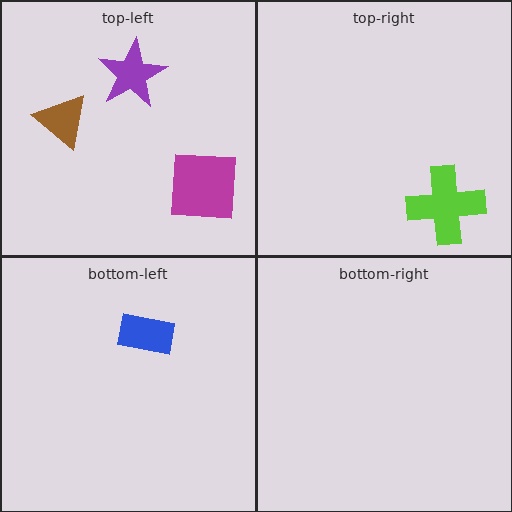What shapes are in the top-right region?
The lime cross.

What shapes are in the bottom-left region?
The blue rectangle.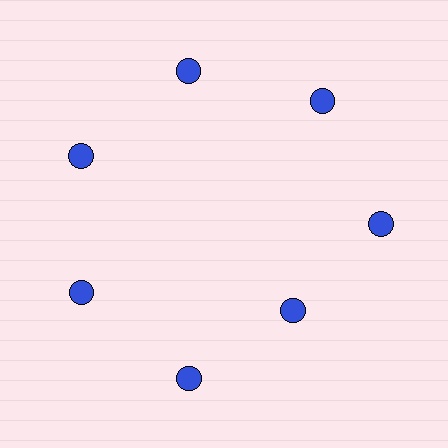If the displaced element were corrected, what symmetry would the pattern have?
It would have 7-fold rotational symmetry — the pattern would map onto itself every 51 degrees.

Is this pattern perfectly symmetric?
No. The 7 blue circles are arranged in a ring, but one element near the 5 o'clock position is pulled inward toward the center, breaking the 7-fold rotational symmetry.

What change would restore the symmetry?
The symmetry would be restored by moving it outward, back onto the ring so that all 7 circles sit at equal angles and equal distance from the center.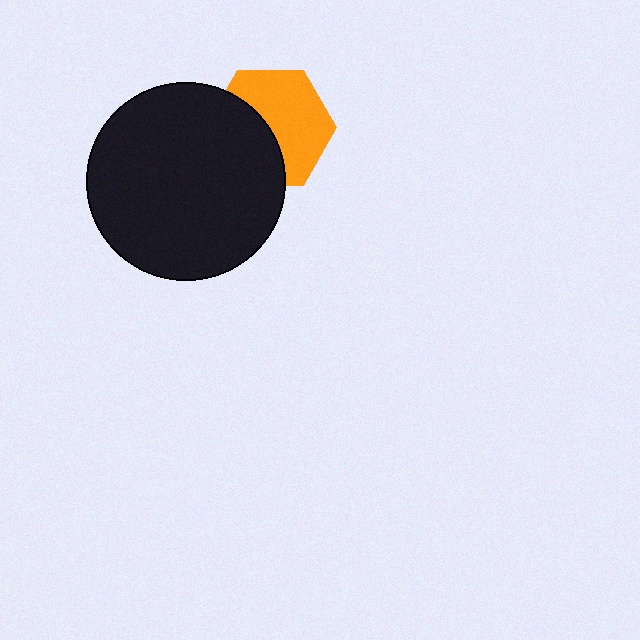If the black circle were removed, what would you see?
You would see the complete orange hexagon.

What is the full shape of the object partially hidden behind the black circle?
The partially hidden object is an orange hexagon.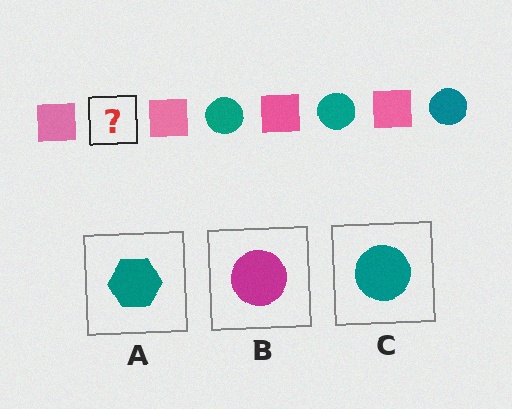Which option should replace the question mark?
Option C.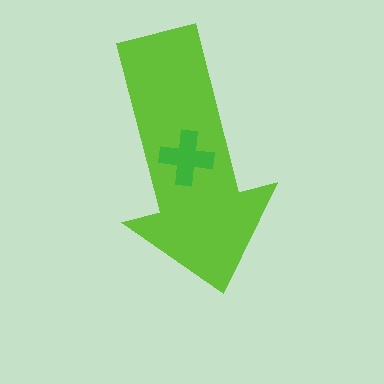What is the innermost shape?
The green cross.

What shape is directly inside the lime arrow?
The green cross.